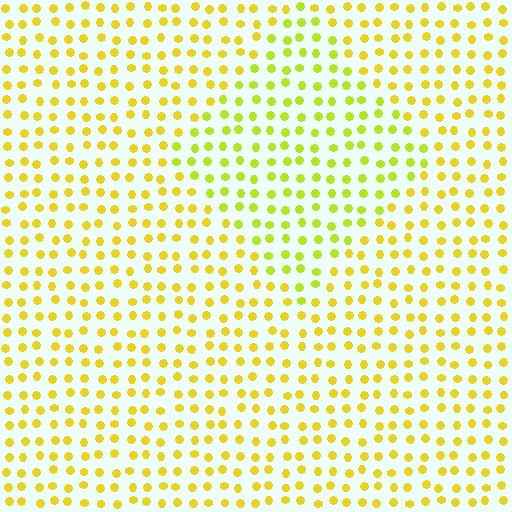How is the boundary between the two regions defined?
The boundary is defined purely by a slight shift in hue (about 24 degrees). Spacing, size, and orientation are identical on both sides.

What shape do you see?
I see a diamond.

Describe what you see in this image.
The image is filled with small yellow elements in a uniform arrangement. A diamond-shaped region is visible where the elements are tinted to a slightly different hue, forming a subtle color boundary.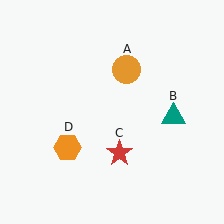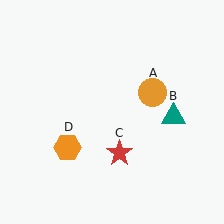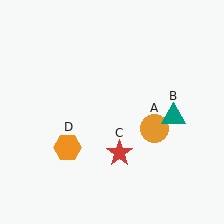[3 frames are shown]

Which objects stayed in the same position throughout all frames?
Teal triangle (object B) and red star (object C) and orange hexagon (object D) remained stationary.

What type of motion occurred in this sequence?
The orange circle (object A) rotated clockwise around the center of the scene.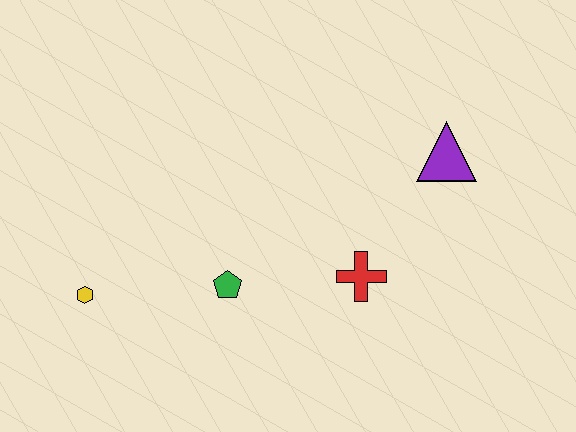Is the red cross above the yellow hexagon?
Yes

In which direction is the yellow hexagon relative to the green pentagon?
The yellow hexagon is to the left of the green pentagon.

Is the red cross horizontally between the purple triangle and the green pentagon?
Yes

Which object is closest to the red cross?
The green pentagon is closest to the red cross.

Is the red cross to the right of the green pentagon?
Yes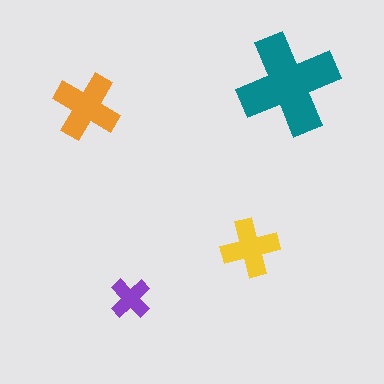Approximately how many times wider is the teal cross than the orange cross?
About 1.5 times wider.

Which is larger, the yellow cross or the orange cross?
The orange one.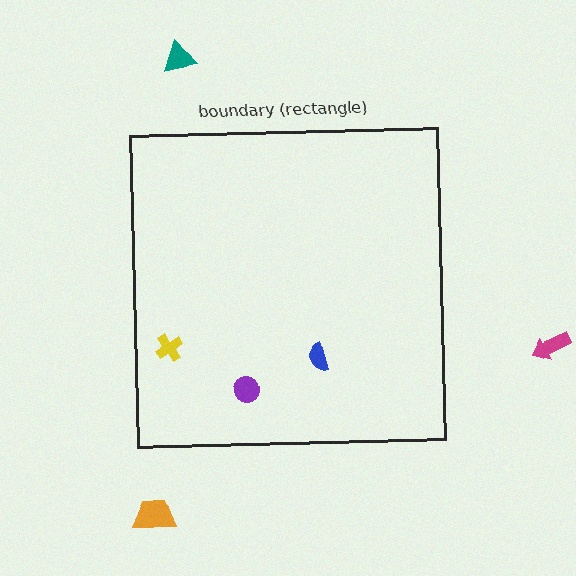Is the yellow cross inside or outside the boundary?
Inside.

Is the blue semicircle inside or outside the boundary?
Inside.